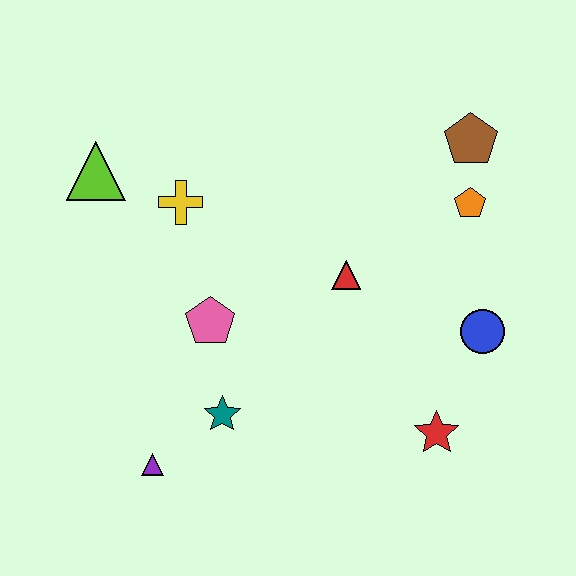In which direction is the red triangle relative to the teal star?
The red triangle is above the teal star.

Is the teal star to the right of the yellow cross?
Yes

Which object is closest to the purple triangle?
The teal star is closest to the purple triangle.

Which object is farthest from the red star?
The lime triangle is farthest from the red star.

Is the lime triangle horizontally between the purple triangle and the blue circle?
No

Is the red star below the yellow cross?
Yes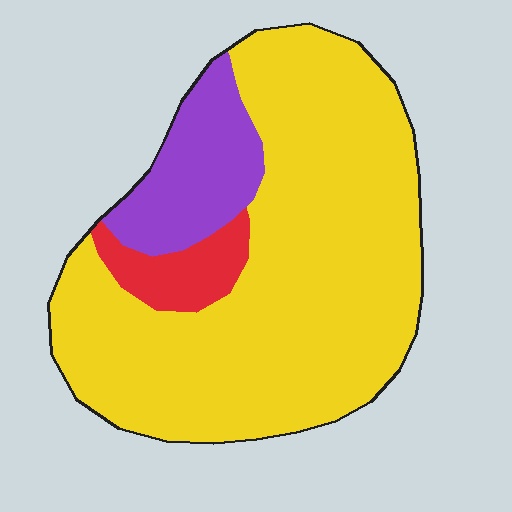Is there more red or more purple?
Purple.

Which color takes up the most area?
Yellow, at roughly 75%.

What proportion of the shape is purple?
Purple takes up about one sixth (1/6) of the shape.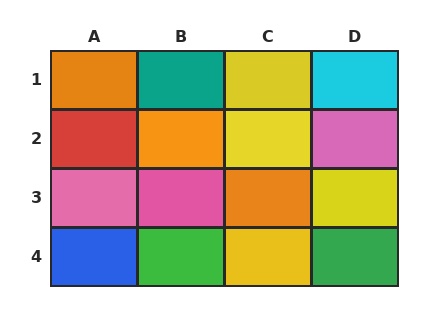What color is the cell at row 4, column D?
Green.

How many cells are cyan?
1 cell is cyan.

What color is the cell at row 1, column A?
Orange.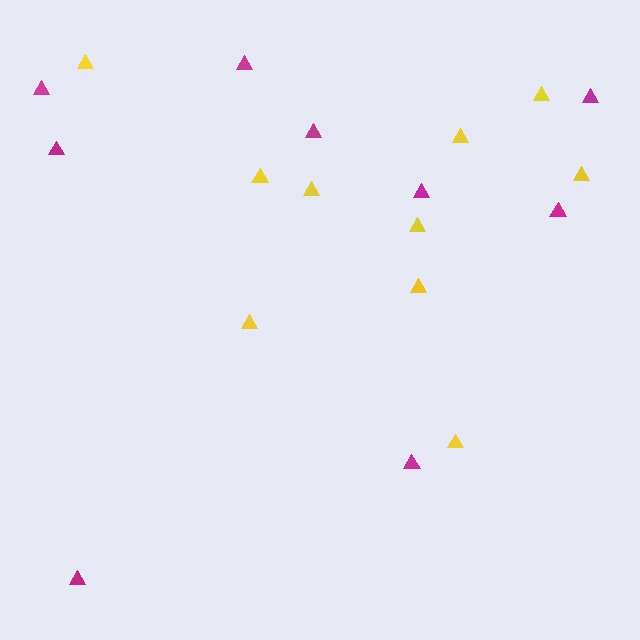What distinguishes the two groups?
There are 2 groups: one group of magenta triangles (9) and one group of yellow triangles (10).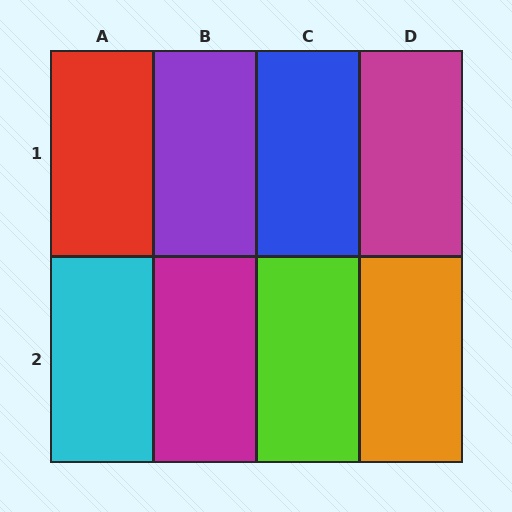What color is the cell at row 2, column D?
Orange.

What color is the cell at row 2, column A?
Cyan.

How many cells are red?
1 cell is red.